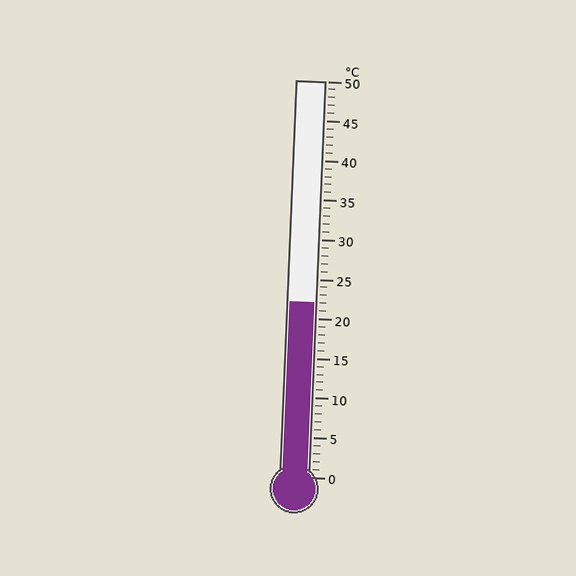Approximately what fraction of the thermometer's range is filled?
The thermometer is filled to approximately 45% of its range.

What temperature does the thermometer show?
The thermometer shows approximately 22°C.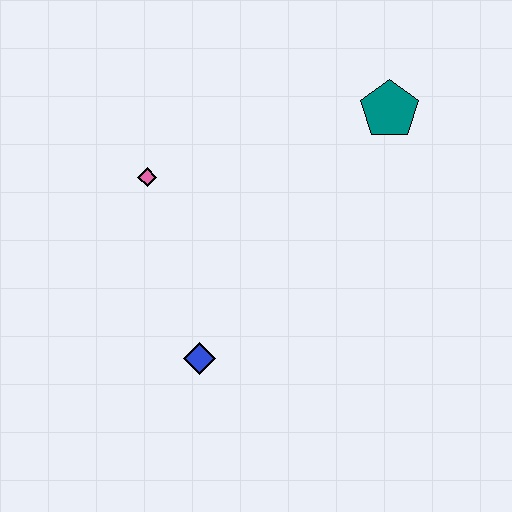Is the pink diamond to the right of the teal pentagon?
No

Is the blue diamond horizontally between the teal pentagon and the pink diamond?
Yes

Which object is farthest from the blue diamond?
The teal pentagon is farthest from the blue diamond.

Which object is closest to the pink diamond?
The blue diamond is closest to the pink diamond.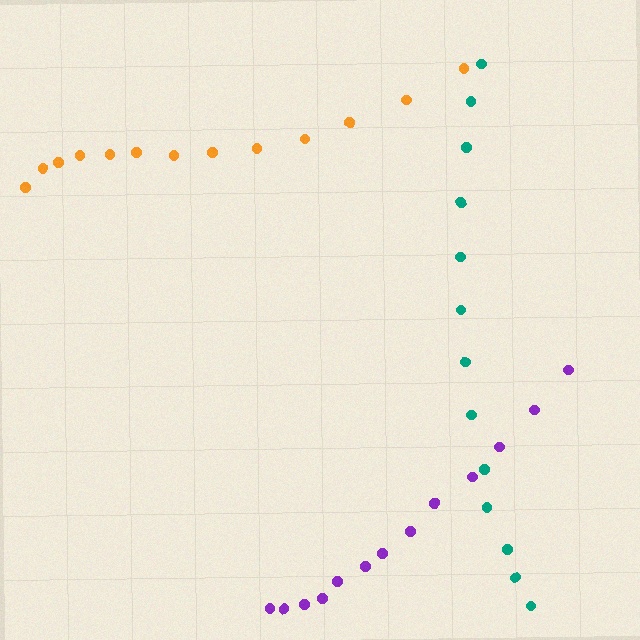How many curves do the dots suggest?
There are 3 distinct paths.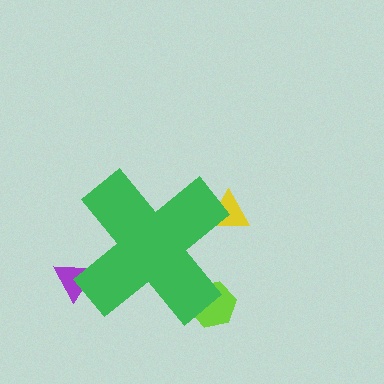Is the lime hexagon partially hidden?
Yes, the lime hexagon is partially hidden behind the green cross.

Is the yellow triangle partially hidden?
Yes, the yellow triangle is partially hidden behind the green cross.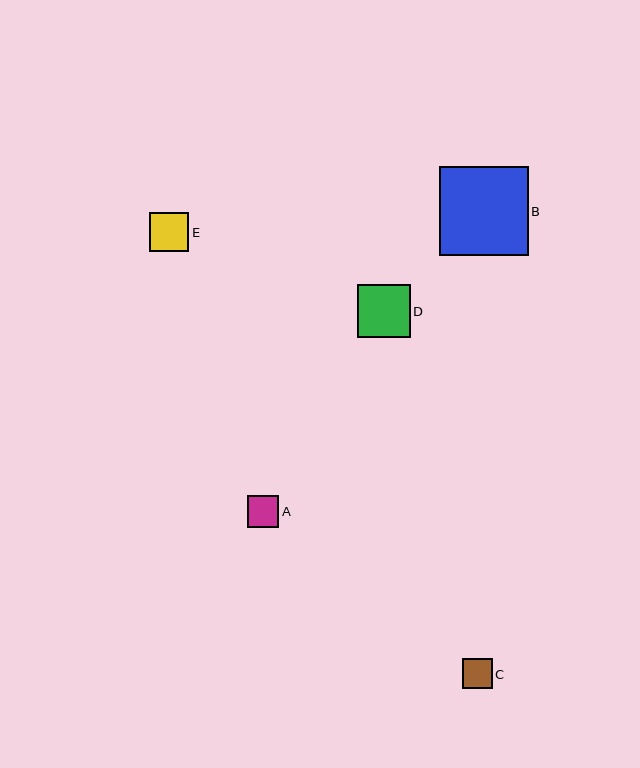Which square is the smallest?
Square C is the smallest with a size of approximately 30 pixels.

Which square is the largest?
Square B is the largest with a size of approximately 89 pixels.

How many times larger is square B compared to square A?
Square B is approximately 2.8 times the size of square A.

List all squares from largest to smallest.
From largest to smallest: B, D, E, A, C.